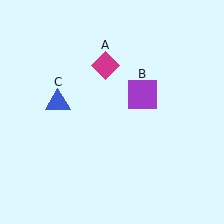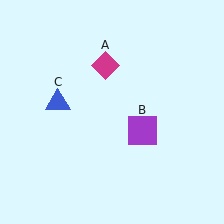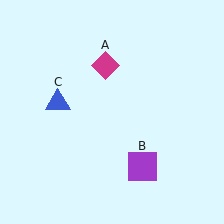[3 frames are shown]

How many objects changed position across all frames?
1 object changed position: purple square (object B).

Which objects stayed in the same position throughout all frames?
Magenta diamond (object A) and blue triangle (object C) remained stationary.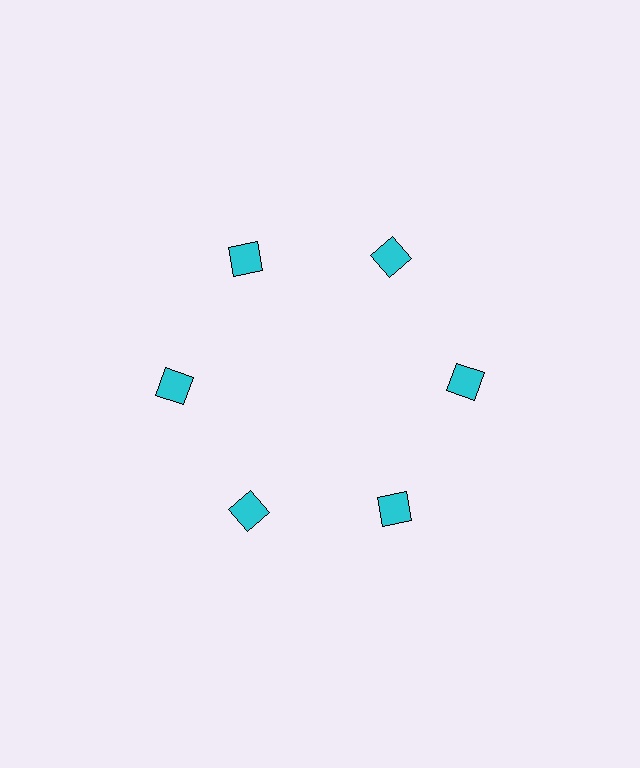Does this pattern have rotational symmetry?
Yes, this pattern has 6-fold rotational symmetry. It looks the same after rotating 60 degrees around the center.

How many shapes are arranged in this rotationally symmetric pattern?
There are 6 shapes, arranged in 6 groups of 1.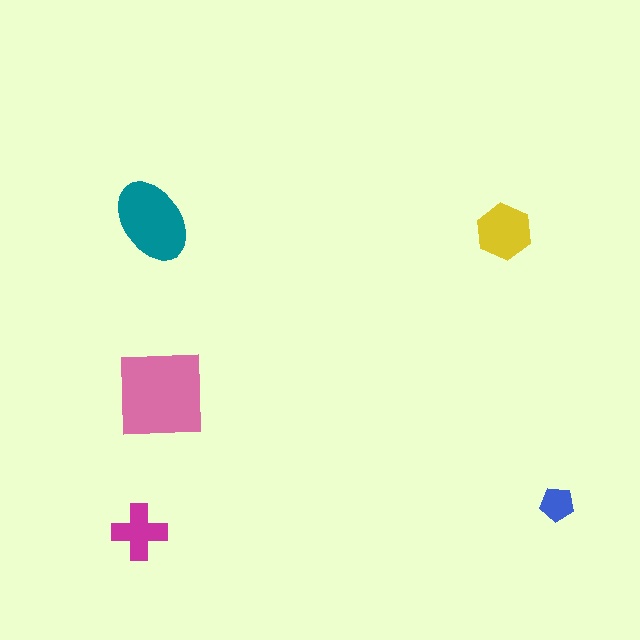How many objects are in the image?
There are 5 objects in the image.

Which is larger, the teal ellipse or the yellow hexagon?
The teal ellipse.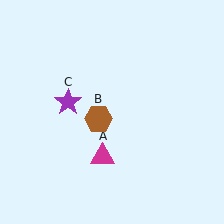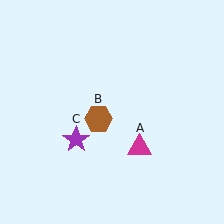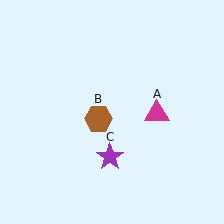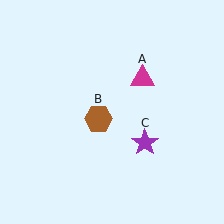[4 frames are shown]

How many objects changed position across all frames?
2 objects changed position: magenta triangle (object A), purple star (object C).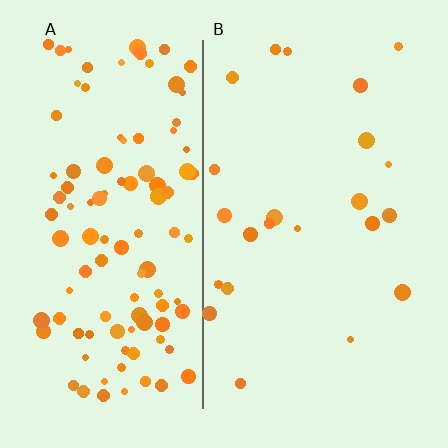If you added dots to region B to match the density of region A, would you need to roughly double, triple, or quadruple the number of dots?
Approximately quadruple.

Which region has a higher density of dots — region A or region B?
A (the left).